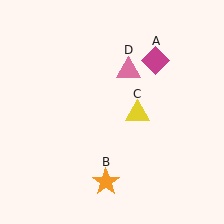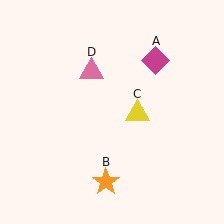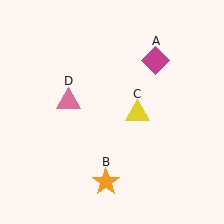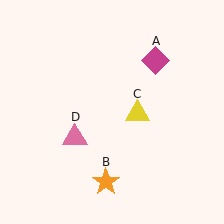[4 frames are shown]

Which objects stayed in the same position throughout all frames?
Magenta diamond (object A) and orange star (object B) and yellow triangle (object C) remained stationary.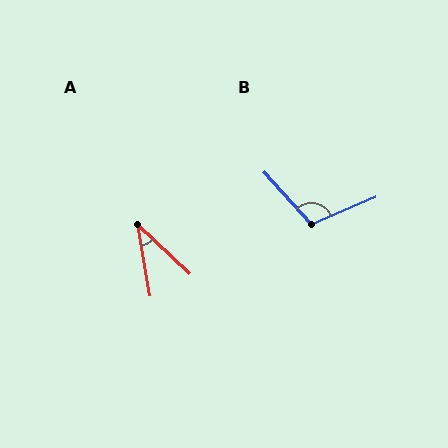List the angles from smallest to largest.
A (37°), B (109°).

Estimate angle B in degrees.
Approximately 109 degrees.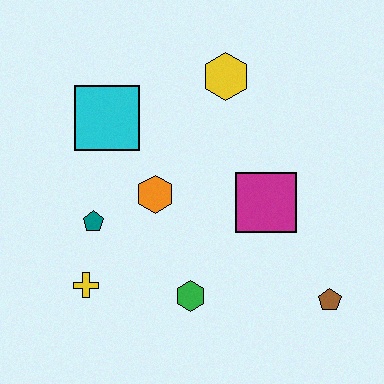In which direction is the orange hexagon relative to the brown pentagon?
The orange hexagon is to the left of the brown pentagon.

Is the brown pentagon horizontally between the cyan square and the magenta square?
No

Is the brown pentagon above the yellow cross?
No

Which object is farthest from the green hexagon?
The yellow hexagon is farthest from the green hexagon.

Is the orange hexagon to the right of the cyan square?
Yes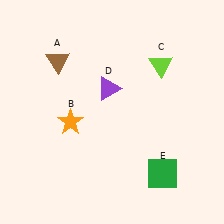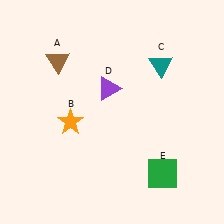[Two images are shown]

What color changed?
The triangle (C) changed from lime in Image 1 to teal in Image 2.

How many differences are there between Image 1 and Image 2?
There is 1 difference between the two images.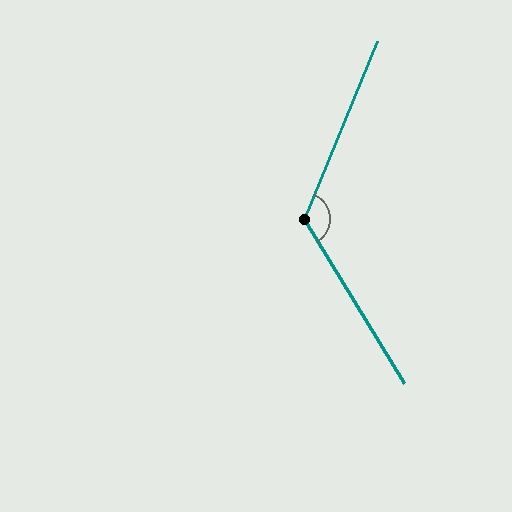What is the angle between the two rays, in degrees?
Approximately 126 degrees.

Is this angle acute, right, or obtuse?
It is obtuse.